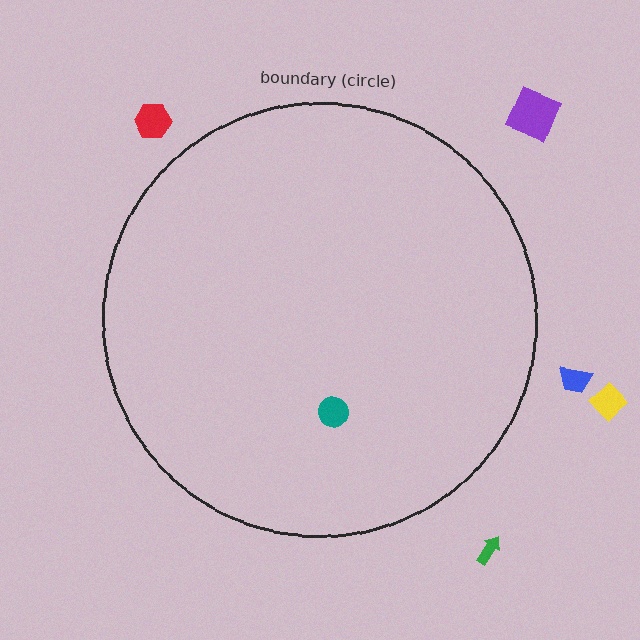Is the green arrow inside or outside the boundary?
Outside.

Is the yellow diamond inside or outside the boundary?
Outside.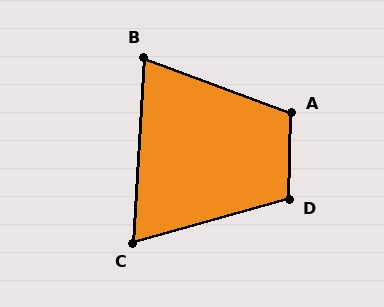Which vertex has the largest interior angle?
A, at approximately 109 degrees.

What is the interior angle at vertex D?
Approximately 107 degrees (obtuse).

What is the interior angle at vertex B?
Approximately 73 degrees (acute).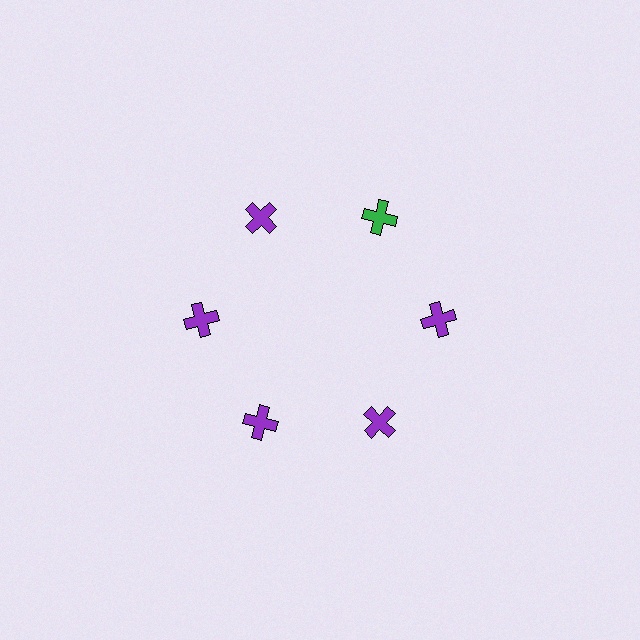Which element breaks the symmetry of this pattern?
The green cross at roughly the 1 o'clock position breaks the symmetry. All other shapes are purple crosses.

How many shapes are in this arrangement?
There are 6 shapes arranged in a ring pattern.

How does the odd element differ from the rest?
It has a different color: green instead of purple.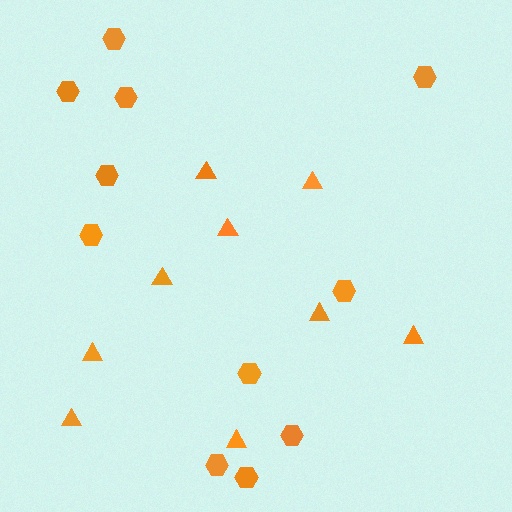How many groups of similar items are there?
There are 2 groups: one group of hexagons (11) and one group of triangles (9).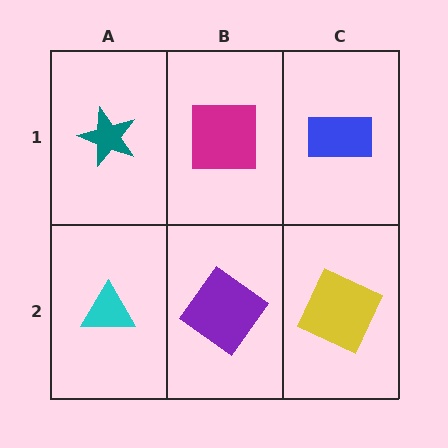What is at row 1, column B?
A magenta square.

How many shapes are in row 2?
3 shapes.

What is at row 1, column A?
A teal star.